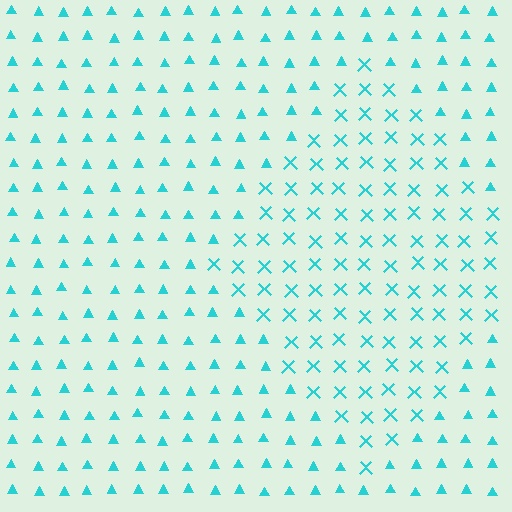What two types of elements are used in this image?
The image uses X marks inside the diamond region and triangles outside it.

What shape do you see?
I see a diamond.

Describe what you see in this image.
The image is filled with small cyan elements arranged in a uniform grid. A diamond-shaped region contains X marks, while the surrounding area contains triangles. The boundary is defined purely by the change in element shape.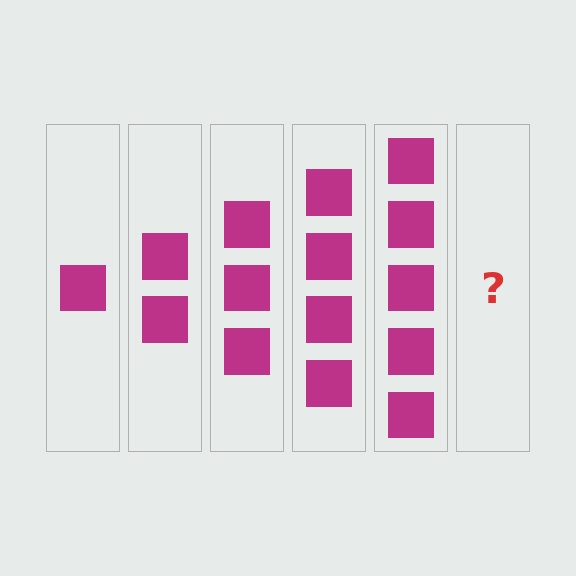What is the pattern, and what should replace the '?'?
The pattern is that each step adds one more square. The '?' should be 6 squares.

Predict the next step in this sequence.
The next step is 6 squares.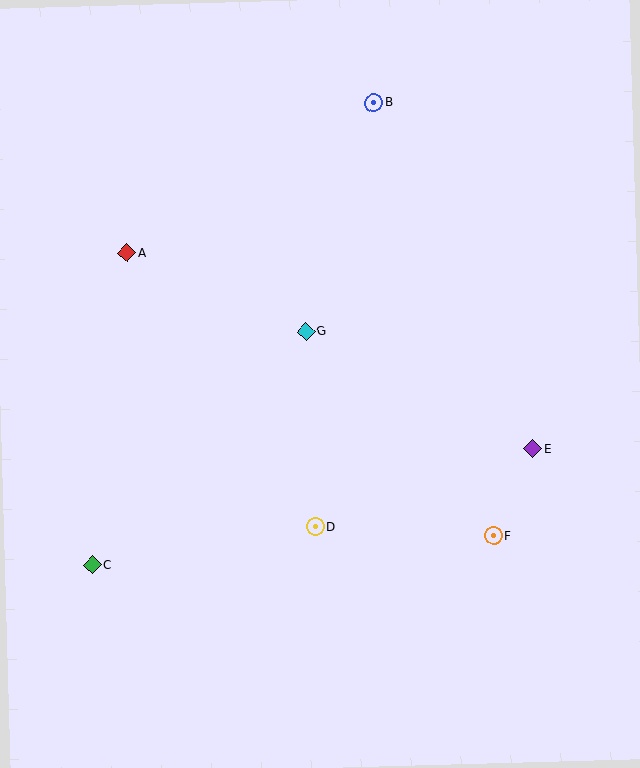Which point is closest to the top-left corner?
Point A is closest to the top-left corner.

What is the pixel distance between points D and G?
The distance between D and G is 196 pixels.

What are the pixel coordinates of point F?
Point F is at (494, 536).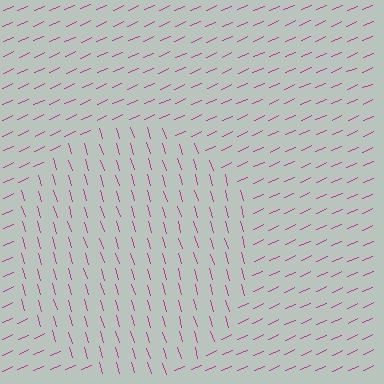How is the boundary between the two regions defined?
The boundary is defined purely by a change in line orientation (approximately 83 degrees difference). All lines are the same color and thickness.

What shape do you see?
I see a circle.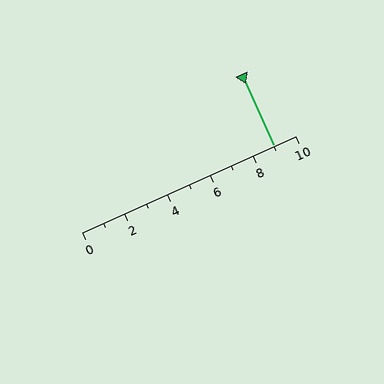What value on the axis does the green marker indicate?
The marker indicates approximately 9.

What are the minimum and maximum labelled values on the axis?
The axis runs from 0 to 10.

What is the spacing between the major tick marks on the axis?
The major ticks are spaced 2 apart.